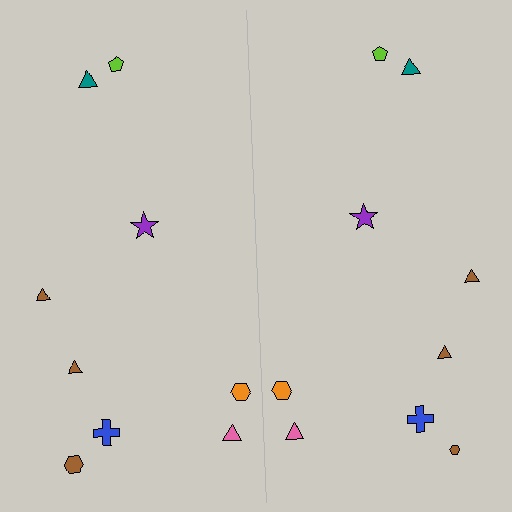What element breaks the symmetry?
The brown hexagon on the right side has a different size than its mirror counterpart.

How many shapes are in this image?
There are 18 shapes in this image.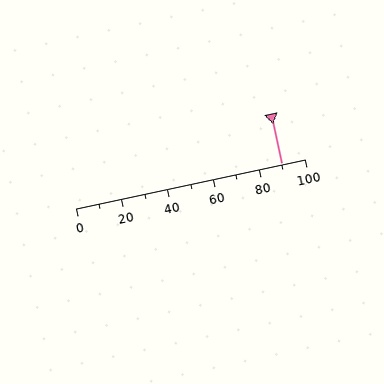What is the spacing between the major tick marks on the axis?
The major ticks are spaced 20 apart.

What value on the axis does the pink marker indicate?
The marker indicates approximately 90.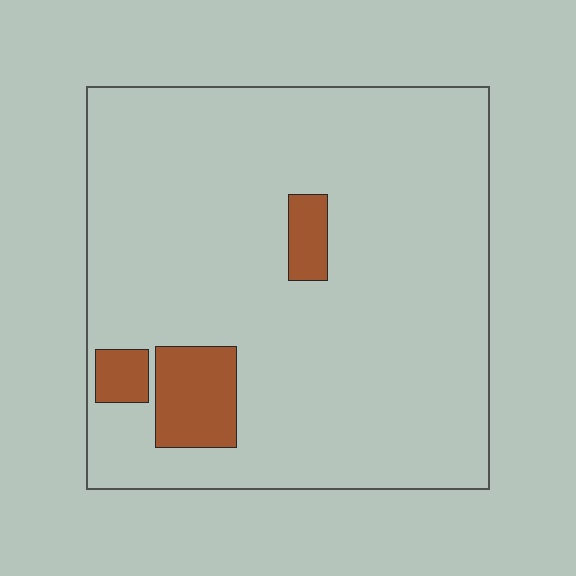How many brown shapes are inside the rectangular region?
3.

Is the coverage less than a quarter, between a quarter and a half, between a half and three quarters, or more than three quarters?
Less than a quarter.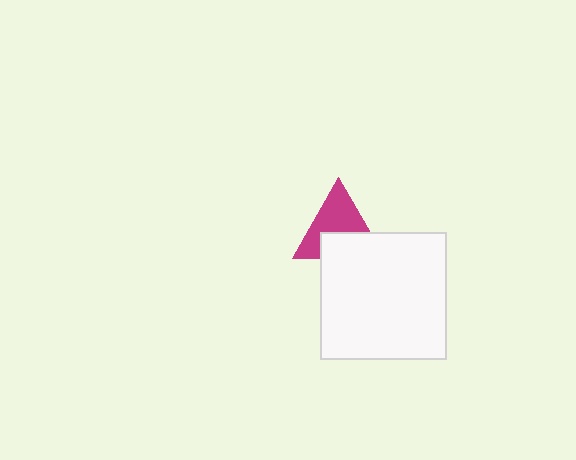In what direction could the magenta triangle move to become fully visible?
The magenta triangle could move up. That would shift it out from behind the white square entirely.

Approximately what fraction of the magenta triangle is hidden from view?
Roughly 42% of the magenta triangle is hidden behind the white square.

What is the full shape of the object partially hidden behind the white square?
The partially hidden object is a magenta triangle.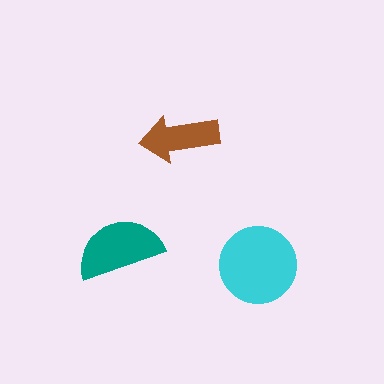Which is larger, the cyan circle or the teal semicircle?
The cyan circle.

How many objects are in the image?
There are 3 objects in the image.